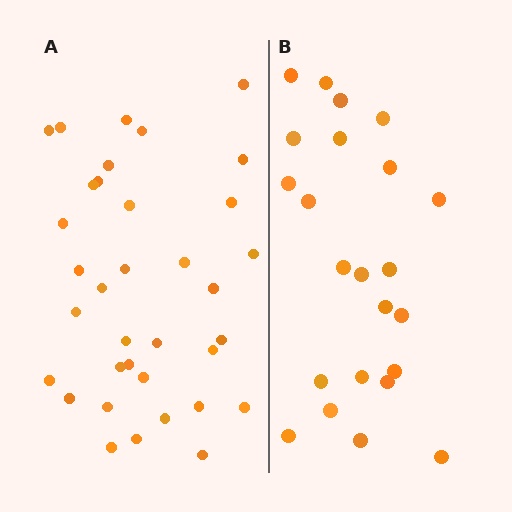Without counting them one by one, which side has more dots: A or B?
Region A (the left region) has more dots.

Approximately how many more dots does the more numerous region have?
Region A has roughly 12 or so more dots than region B.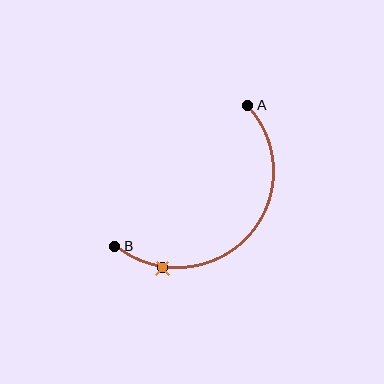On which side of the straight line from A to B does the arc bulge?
The arc bulges below and to the right of the straight line connecting A and B.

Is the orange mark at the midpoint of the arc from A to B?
No. The orange mark lies on the arc but is closer to endpoint B. The arc midpoint would be at the point on the curve equidistant along the arc from both A and B.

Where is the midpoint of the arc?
The arc midpoint is the point on the curve farthest from the straight line joining A and B. It sits below and to the right of that line.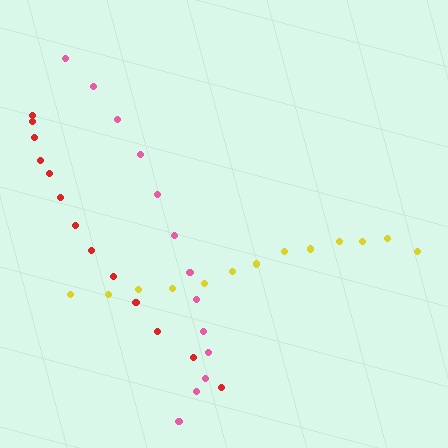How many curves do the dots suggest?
There are 3 distinct paths.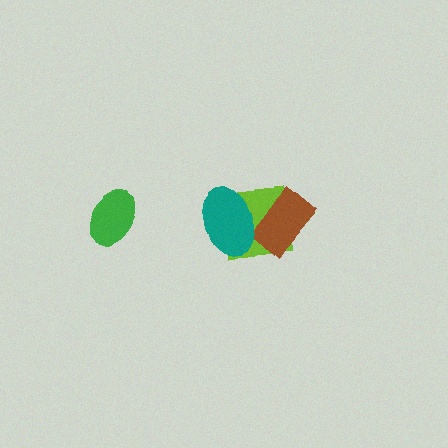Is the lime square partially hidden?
Yes, it is partially covered by another shape.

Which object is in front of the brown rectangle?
The teal ellipse is in front of the brown rectangle.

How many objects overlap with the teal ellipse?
2 objects overlap with the teal ellipse.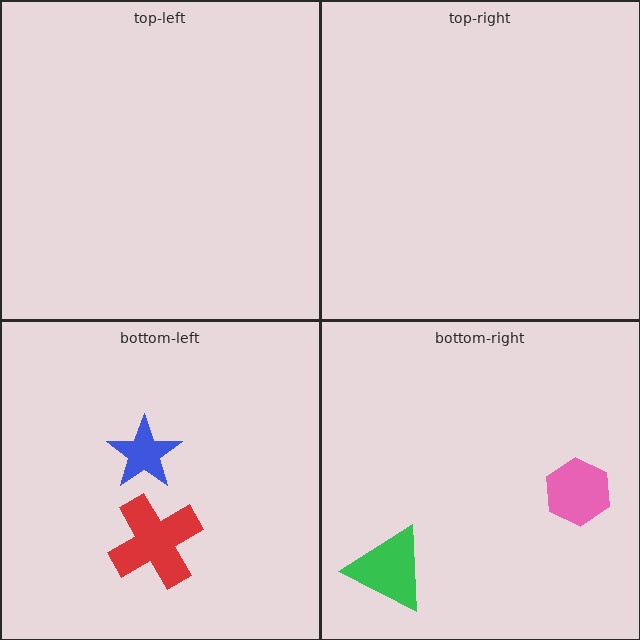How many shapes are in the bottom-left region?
2.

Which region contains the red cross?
The bottom-left region.